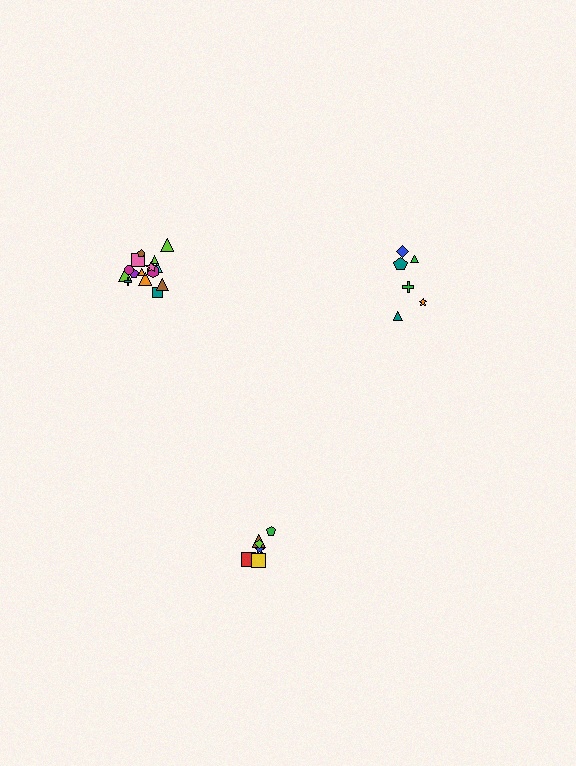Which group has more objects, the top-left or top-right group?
The top-left group.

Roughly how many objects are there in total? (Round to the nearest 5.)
Roughly 25 objects in total.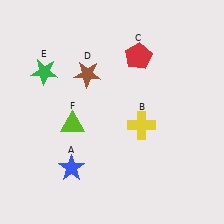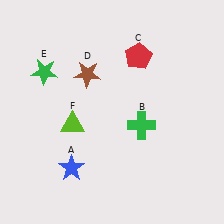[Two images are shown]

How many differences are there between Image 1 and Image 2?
There is 1 difference between the two images.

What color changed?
The cross (B) changed from yellow in Image 1 to green in Image 2.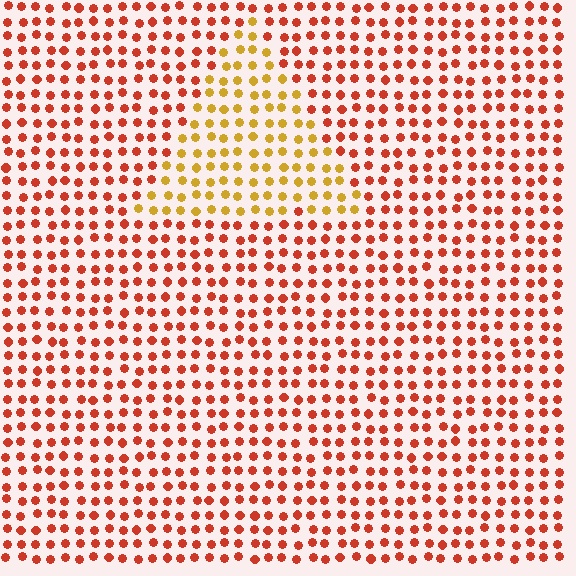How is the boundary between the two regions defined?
The boundary is defined purely by a slight shift in hue (about 40 degrees). Spacing, size, and orientation are identical on both sides.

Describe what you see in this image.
The image is filled with small red elements in a uniform arrangement. A triangle-shaped region is visible where the elements are tinted to a slightly different hue, forming a subtle color boundary.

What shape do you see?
I see a triangle.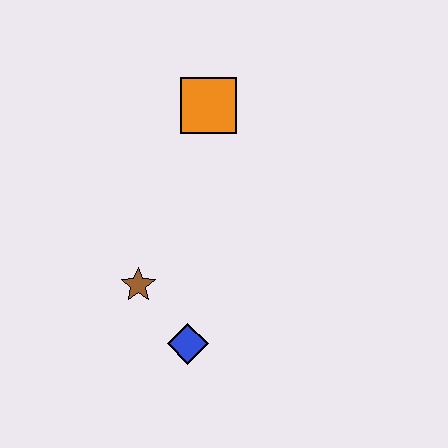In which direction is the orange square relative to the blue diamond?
The orange square is above the blue diamond.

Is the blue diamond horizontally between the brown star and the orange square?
Yes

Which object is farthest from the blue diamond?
The orange square is farthest from the blue diamond.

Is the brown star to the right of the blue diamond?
No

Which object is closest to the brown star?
The blue diamond is closest to the brown star.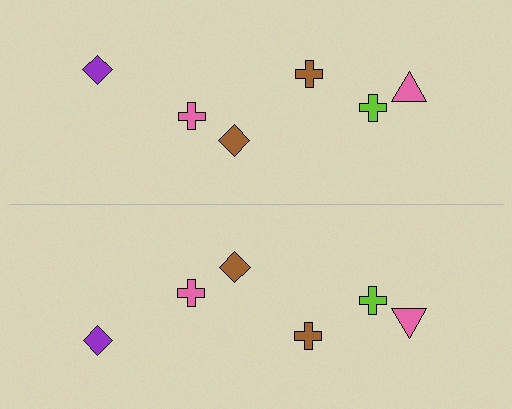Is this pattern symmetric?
Yes, this pattern has bilateral (reflection) symmetry.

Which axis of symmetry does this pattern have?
The pattern has a horizontal axis of symmetry running through the center of the image.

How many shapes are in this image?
There are 12 shapes in this image.